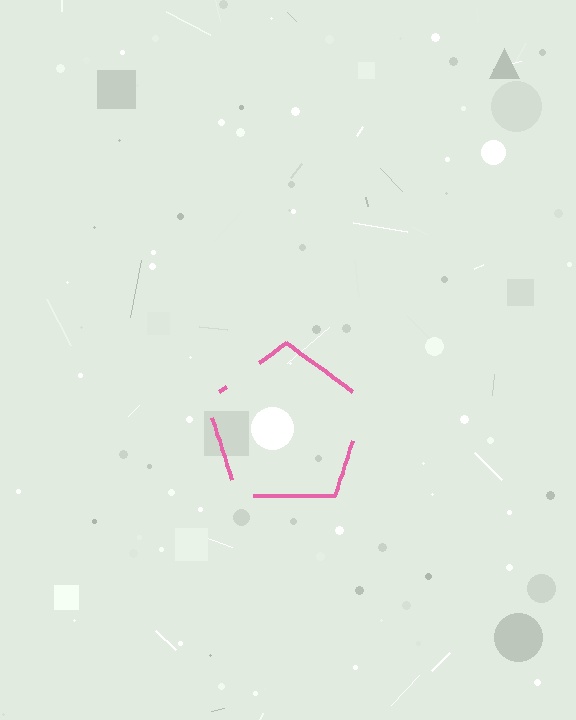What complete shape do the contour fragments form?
The contour fragments form a pentagon.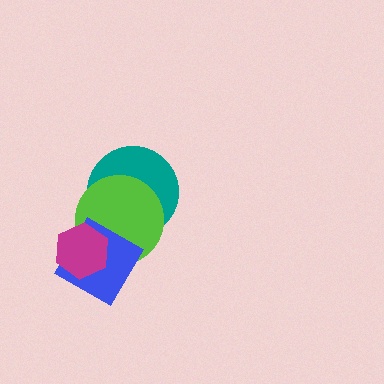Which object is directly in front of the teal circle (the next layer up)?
The lime circle is directly in front of the teal circle.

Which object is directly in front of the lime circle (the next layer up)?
The blue diamond is directly in front of the lime circle.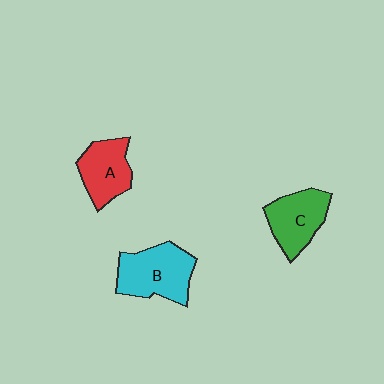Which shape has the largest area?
Shape B (cyan).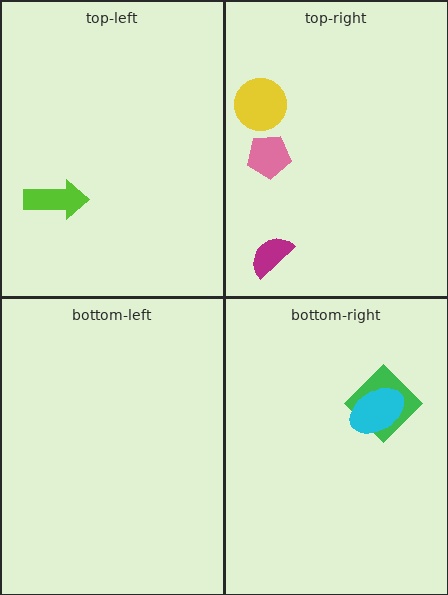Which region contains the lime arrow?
The top-left region.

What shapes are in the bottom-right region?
The green diamond, the cyan ellipse.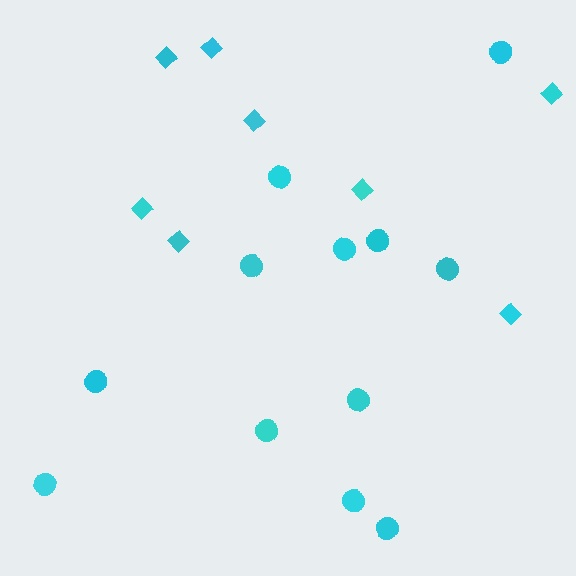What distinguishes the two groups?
There are 2 groups: one group of circles (12) and one group of diamonds (8).